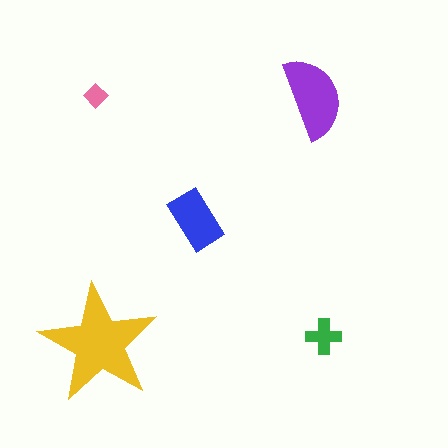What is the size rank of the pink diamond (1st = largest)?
5th.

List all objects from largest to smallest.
The yellow star, the purple semicircle, the blue rectangle, the green cross, the pink diamond.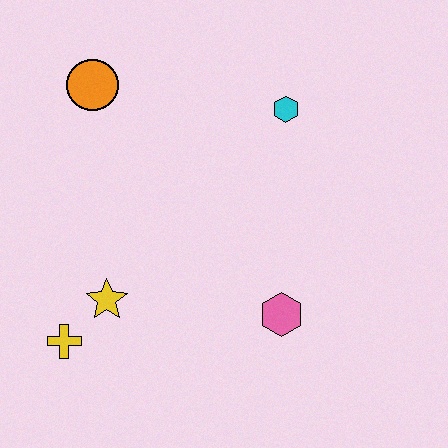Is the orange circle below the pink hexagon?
No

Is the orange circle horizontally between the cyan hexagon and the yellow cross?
Yes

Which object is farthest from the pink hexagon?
The orange circle is farthest from the pink hexagon.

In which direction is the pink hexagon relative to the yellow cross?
The pink hexagon is to the right of the yellow cross.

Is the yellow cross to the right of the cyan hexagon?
No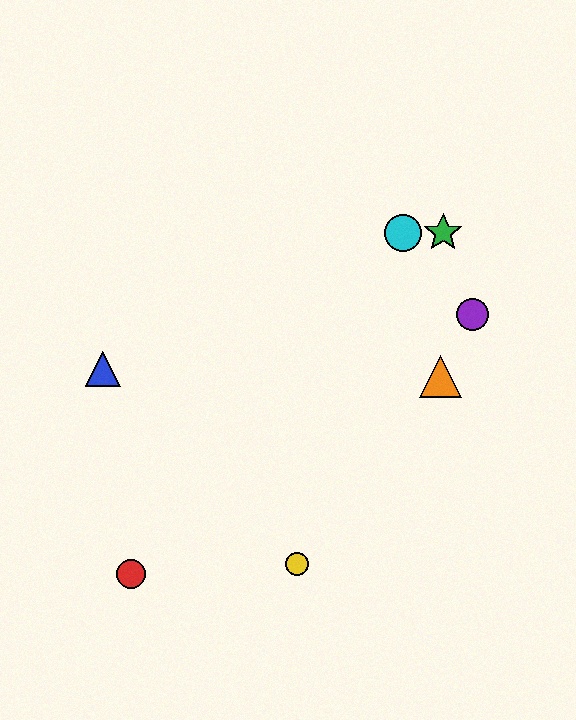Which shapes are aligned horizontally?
The green star, the cyan circle are aligned horizontally.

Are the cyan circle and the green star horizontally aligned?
Yes, both are at y≈233.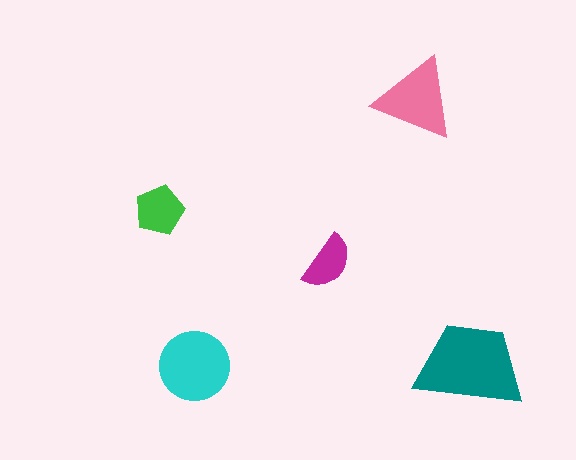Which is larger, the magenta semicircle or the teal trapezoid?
The teal trapezoid.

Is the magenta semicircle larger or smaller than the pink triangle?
Smaller.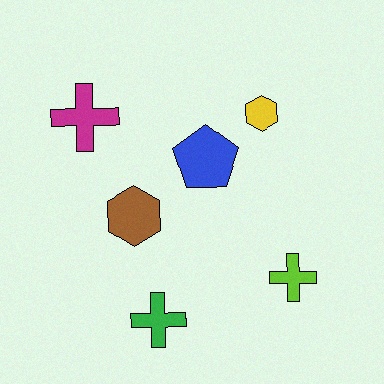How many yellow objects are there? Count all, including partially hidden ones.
There is 1 yellow object.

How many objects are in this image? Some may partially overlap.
There are 6 objects.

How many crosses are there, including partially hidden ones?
There are 3 crosses.